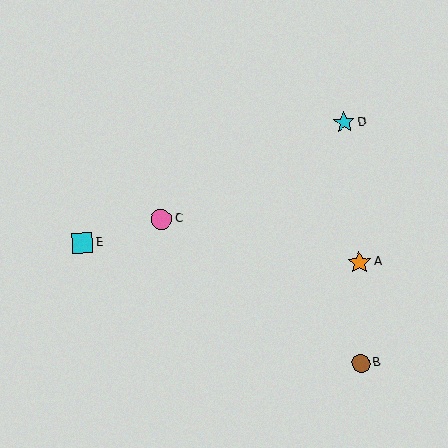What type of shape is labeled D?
Shape D is a cyan star.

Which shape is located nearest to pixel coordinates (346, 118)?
The cyan star (labeled D) at (344, 122) is nearest to that location.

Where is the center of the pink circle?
The center of the pink circle is at (161, 219).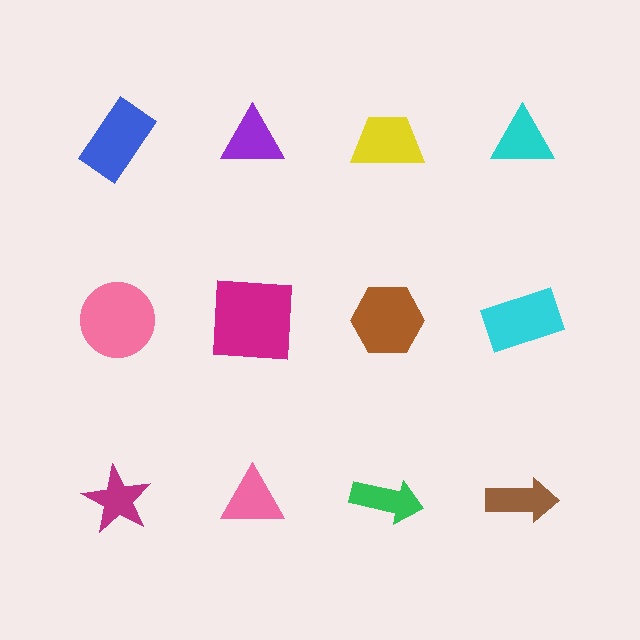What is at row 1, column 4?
A cyan triangle.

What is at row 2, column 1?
A pink circle.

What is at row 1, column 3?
A yellow trapezoid.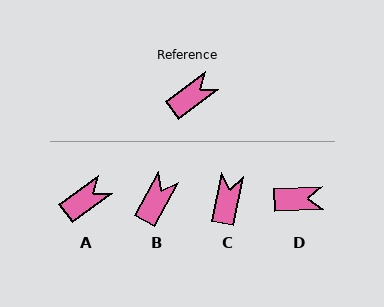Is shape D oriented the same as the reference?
No, it is off by about 34 degrees.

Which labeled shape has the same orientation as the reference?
A.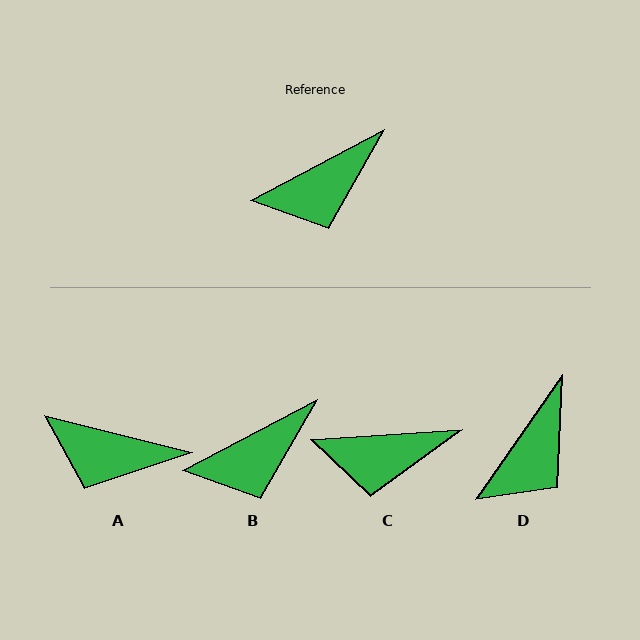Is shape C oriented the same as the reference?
No, it is off by about 24 degrees.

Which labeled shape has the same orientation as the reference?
B.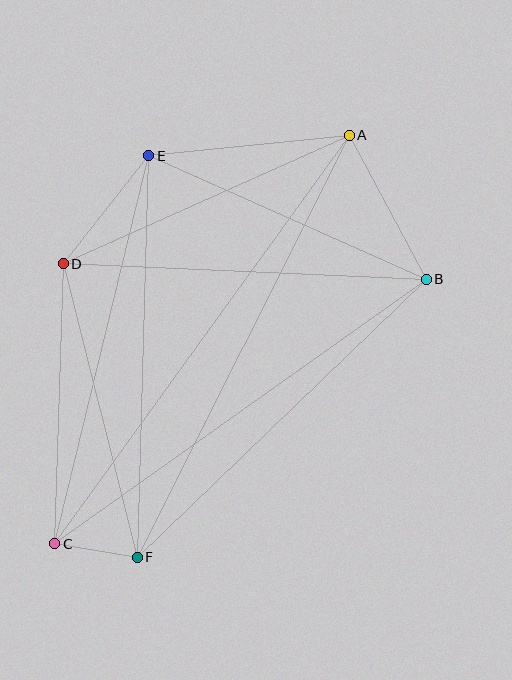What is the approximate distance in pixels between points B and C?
The distance between B and C is approximately 456 pixels.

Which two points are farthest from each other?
Points A and C are farthest from each other.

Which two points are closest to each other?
Points C and F are closest to each other.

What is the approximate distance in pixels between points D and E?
The distance between D and E is approximately 138 pixels.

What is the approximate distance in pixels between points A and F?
The distance between A and F is approximately 472 pixels.